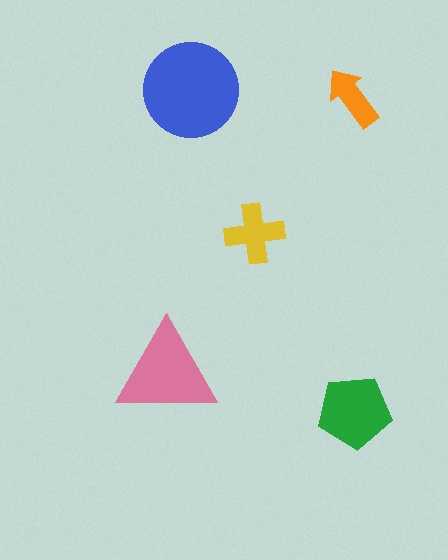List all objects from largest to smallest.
The blue circle, the pink triangle, the green pentagon, the yellow cross, the orange arrow.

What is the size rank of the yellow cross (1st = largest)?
4th.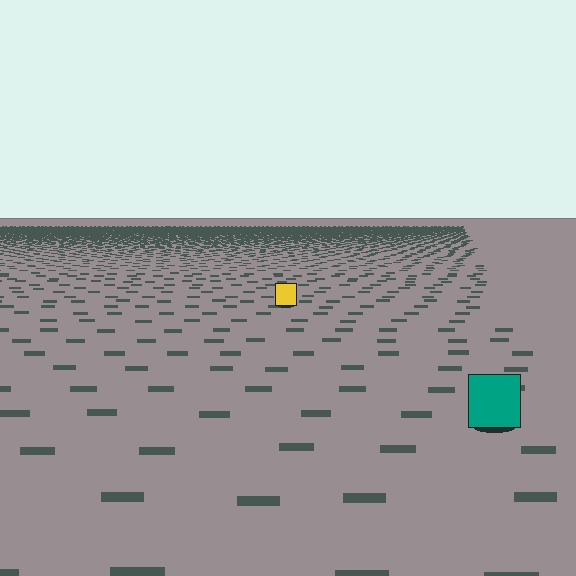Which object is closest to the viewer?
The teal square is closest. The texture marks near it are larger and more spread out.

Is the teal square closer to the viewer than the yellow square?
Yes. The teal square is closer — you can tell from the texture gradient: the ground texture is coarser near it.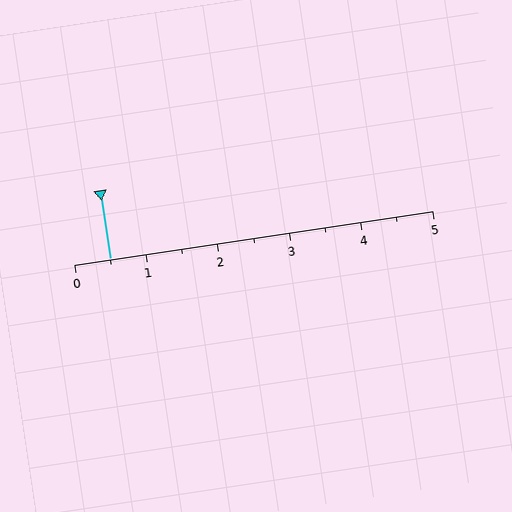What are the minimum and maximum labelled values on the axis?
The axis runs from 0 to 5.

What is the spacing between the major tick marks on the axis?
The major ticks are spaced 1 apart.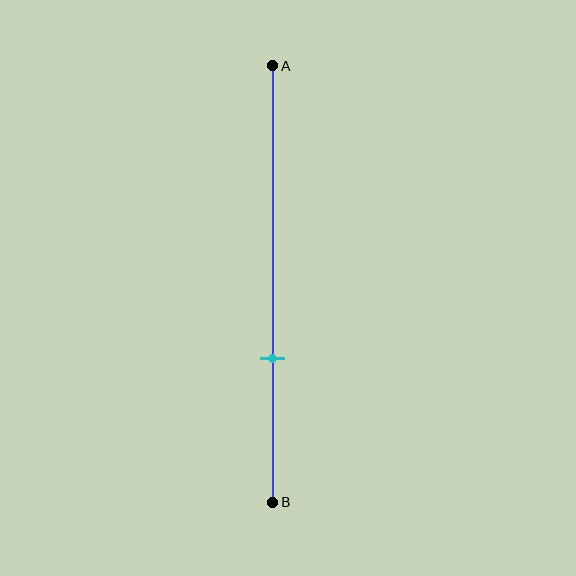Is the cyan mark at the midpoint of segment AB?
No, the mark is at about 65% from A, not at the 50% midpoint.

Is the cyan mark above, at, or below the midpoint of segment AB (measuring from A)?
The cyan mark is below the midpoint of segment AB.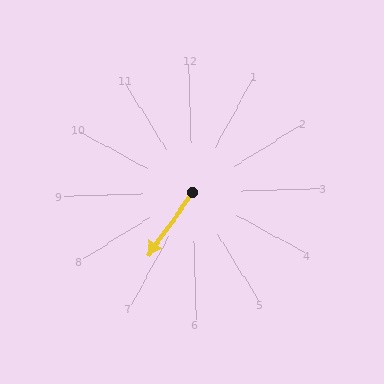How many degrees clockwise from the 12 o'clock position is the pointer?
Approximately 217 degrees.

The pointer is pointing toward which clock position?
Roughly 7 o'clock.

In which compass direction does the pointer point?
Southwest.